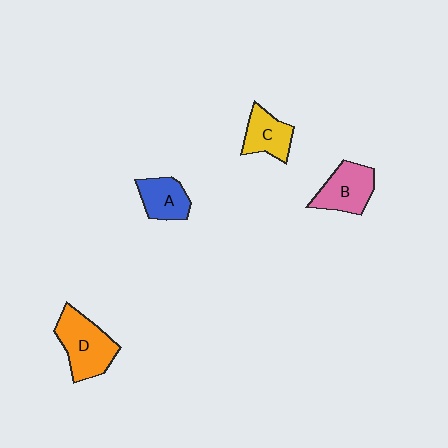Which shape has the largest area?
Shape D (orange).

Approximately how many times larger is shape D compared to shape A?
Approximately 1.6 times.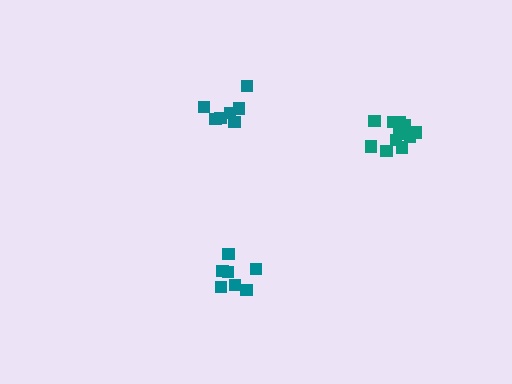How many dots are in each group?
Group 1: 7 dots, Group 2: 7 dots, Group 3: 13 dots (27 total).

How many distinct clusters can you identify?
There are 3 distinct clusters.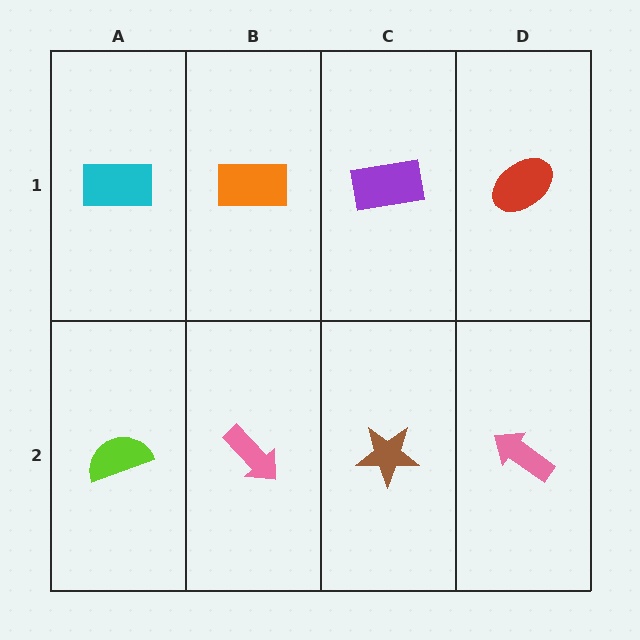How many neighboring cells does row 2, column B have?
3.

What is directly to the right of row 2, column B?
A brown star.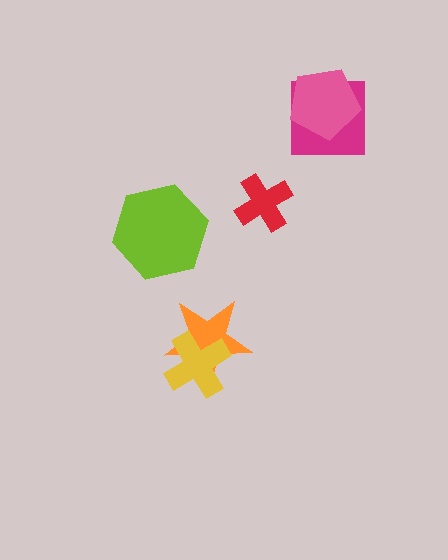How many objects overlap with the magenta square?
1 object overlaps with the magenta square.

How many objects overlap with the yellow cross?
1 object overlaps with the yellow cross.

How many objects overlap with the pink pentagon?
1 object overlaps with the pink pentagon.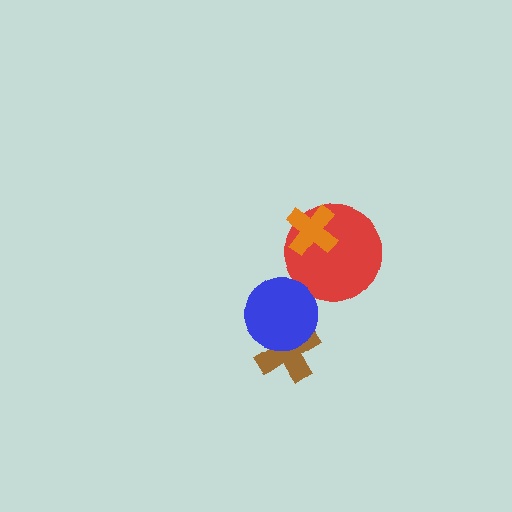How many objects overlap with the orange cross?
1 object overlaps with the orange cross.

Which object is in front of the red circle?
The orange cross is in front of the red circle.